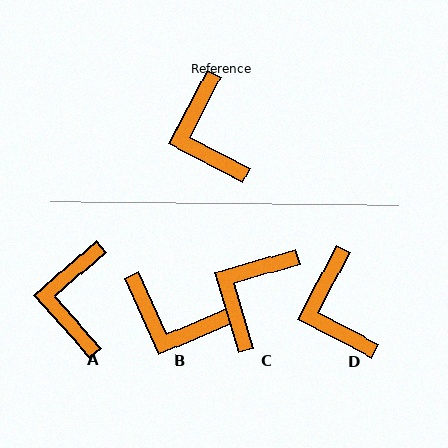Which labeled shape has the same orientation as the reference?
D.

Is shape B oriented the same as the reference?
No, it is off by about 51 degrees.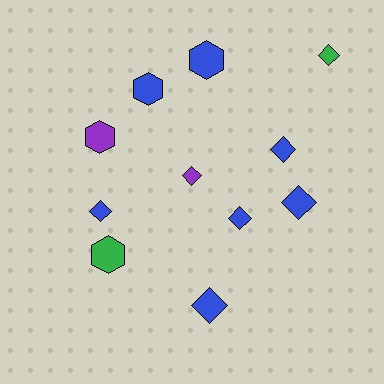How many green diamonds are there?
There is 1 green diamond.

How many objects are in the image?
There are 11 objects.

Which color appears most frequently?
Blue, with 7 objects.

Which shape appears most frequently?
Diamond, with 7 objects.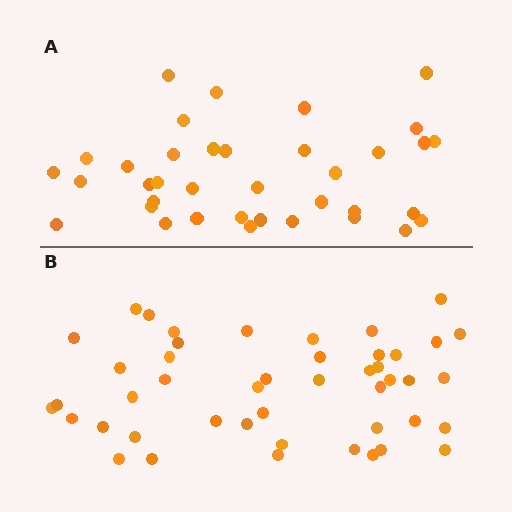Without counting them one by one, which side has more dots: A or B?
Region B (the bottom region) has more dots.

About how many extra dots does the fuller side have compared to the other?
Region B has roughly 8 or so more dots than region A.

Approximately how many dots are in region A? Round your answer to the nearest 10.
About 40 dots. (The exact count is 37, which rounds to 40.)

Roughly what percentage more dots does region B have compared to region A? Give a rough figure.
About 25% more.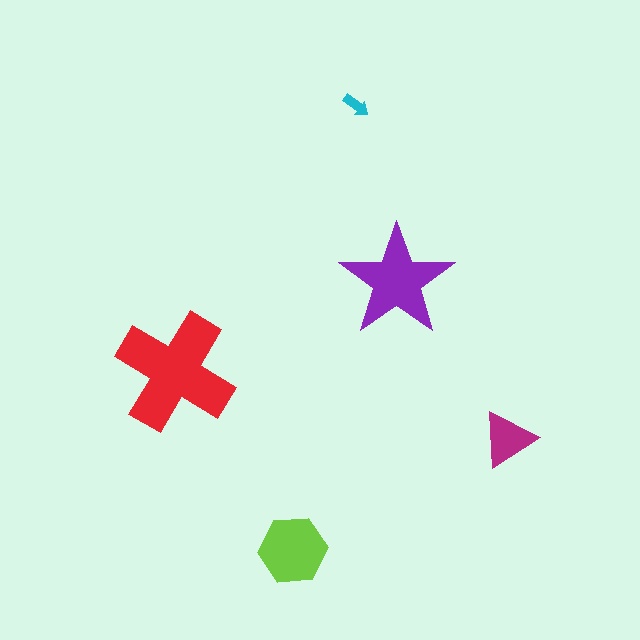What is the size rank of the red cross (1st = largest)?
1st.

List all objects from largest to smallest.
The red cross, the purple star, the lime hexagon, the magenta triangle, the cyan arrow.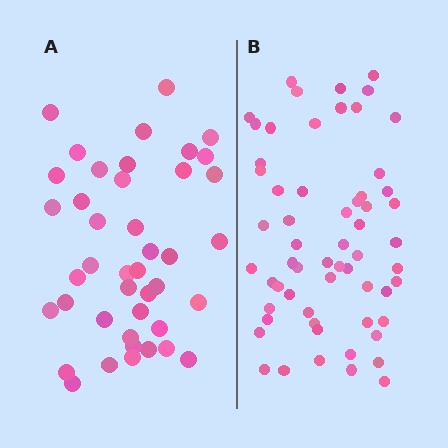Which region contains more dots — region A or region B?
Region B (the right region) has more dots.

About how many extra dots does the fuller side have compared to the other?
Region B has approximately 20 more dots than region A.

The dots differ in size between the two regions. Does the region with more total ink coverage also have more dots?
No. Region A has more total ink coverage because its dots are larger, but region B actually contains more individual dots. Total area can be misleading — the number of items is what matters here.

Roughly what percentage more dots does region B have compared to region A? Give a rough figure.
About 45% more.